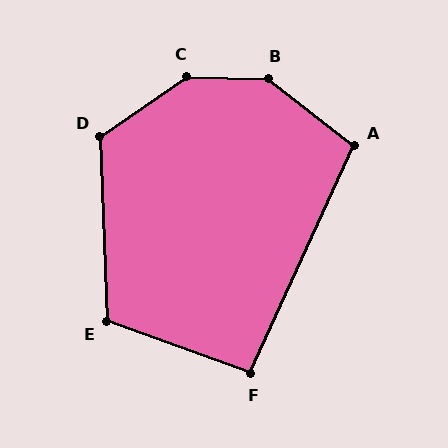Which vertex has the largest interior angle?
C, at approximately 144 degrees.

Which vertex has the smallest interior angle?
F, at approximately 94 degrees.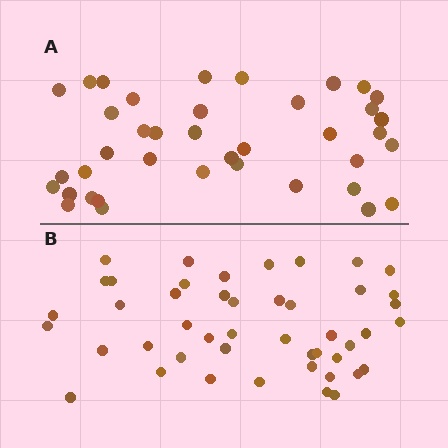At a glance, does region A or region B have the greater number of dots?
Region B (the bottom region) has more dots.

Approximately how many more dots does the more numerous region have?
Region B has roughly 8 or so more dots than region A.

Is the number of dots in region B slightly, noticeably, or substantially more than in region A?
Region B has only slightly more — the two regions are fairly close. The ratio is roughly 1.2 to 1.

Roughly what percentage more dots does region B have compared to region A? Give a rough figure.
About 20% more.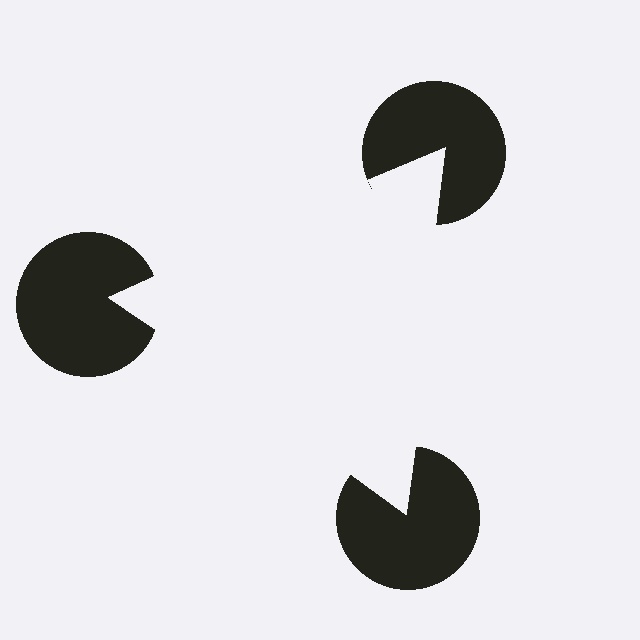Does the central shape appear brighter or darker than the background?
It typically appears slightly brighter than the background, even though no actual brightness change is drawn.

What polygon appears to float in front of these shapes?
An illusory triangle — its edges are inferred from the aligned wedge cuts in the pac-man discs, not physically drawn.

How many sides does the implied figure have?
3 sides.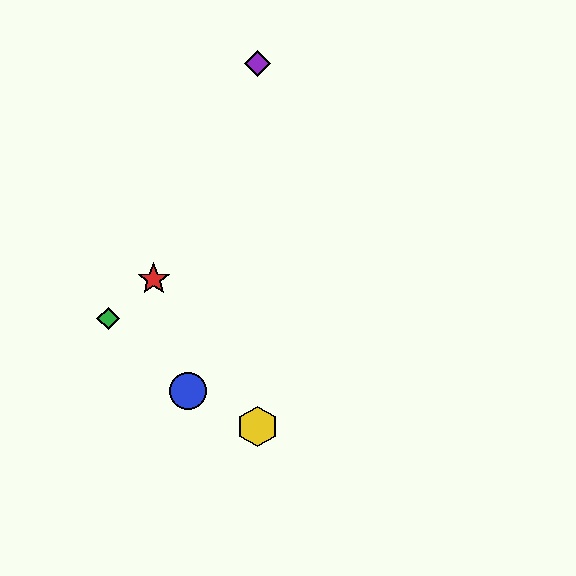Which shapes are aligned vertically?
The yellow hexagon, the purple diamond are aligned vertically.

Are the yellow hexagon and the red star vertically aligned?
No, the yellow hexagon is at x≈257 and the red star is at x≈154.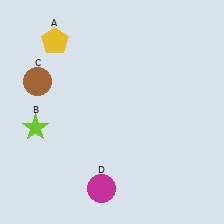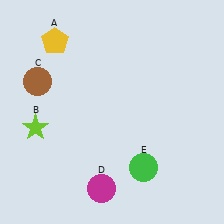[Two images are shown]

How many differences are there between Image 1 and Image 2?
There is 1 difference between the two images.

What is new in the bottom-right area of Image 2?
A green circle (E) was added in the bottom-right area of Image 2.